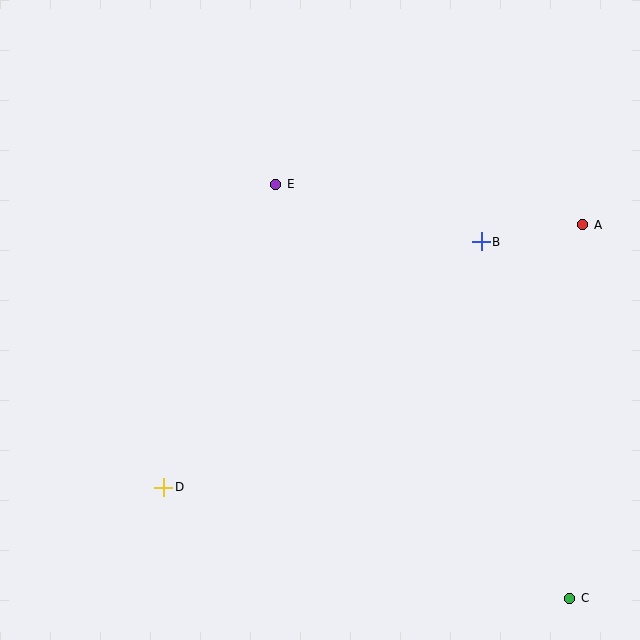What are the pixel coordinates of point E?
Point E is at (276, 184).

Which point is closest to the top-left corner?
Point E is closest to the top-left corner.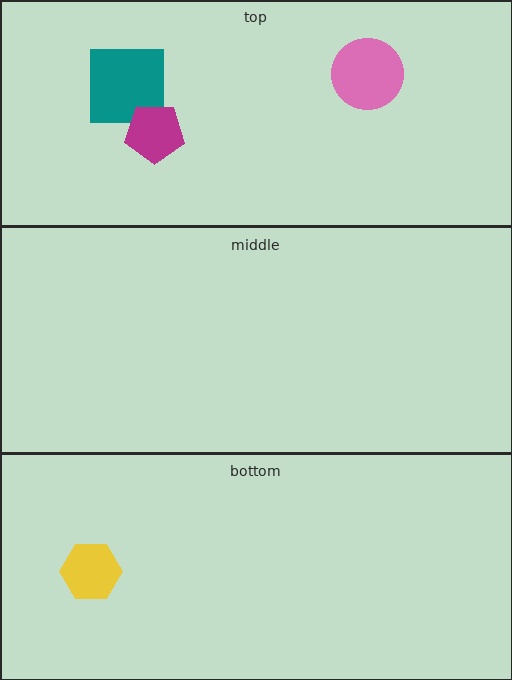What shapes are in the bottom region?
The yellow hexagon.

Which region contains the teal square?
The top region.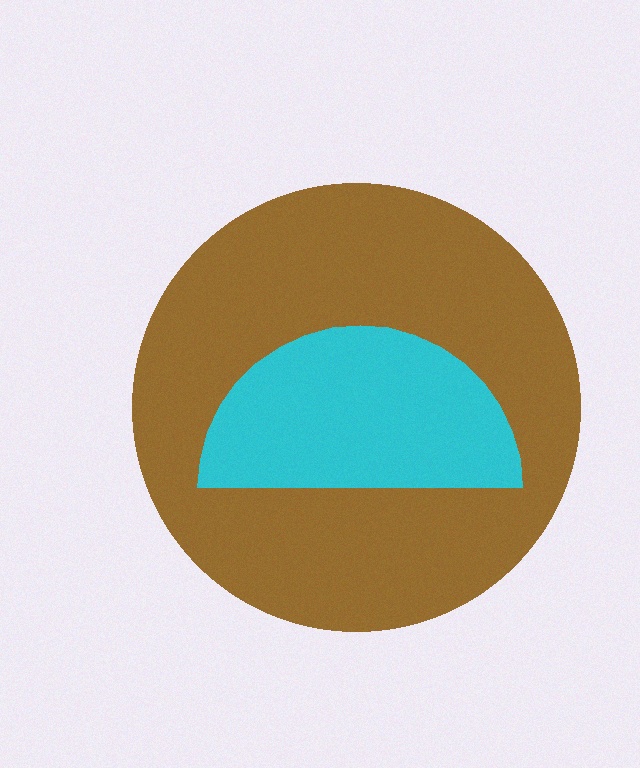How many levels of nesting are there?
2.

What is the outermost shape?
The brown circle.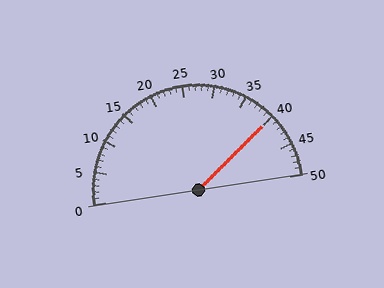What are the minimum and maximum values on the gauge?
The gauge ranges from 0 to 50.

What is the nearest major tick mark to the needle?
The nearest major tick mark is 40.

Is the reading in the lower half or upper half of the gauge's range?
The reading is in the upper half of the range (0 to 50).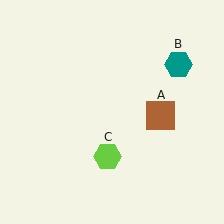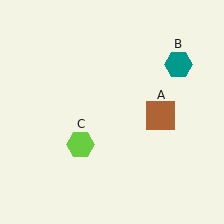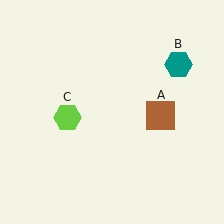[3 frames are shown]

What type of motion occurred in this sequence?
The lime hexagon (object C) rotated clockwise around the center of the scene.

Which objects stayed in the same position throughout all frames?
Brown square (object A) and teal hexagon (object B) remained stationary.